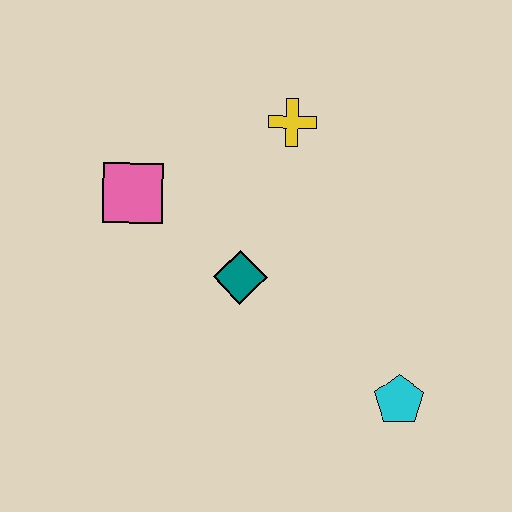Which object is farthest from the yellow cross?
The cyan pentagon is farthest from the yellow cross.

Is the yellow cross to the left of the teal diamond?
No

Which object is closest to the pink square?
The teal diamond is closest to the pink square.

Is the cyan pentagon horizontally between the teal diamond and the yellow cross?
No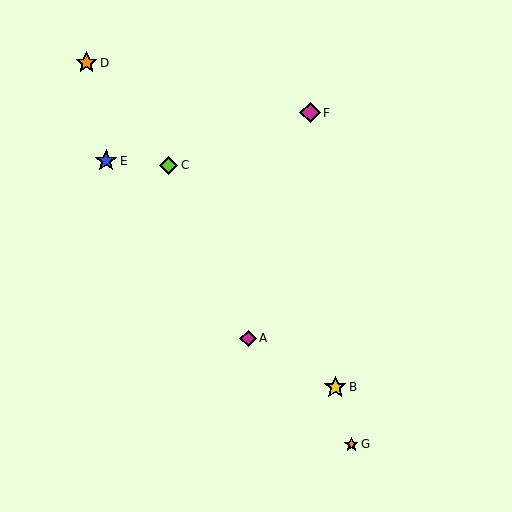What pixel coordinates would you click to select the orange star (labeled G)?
Click at (351, 444) to select the orange star G.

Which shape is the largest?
The blue star (labeled E) is the largest.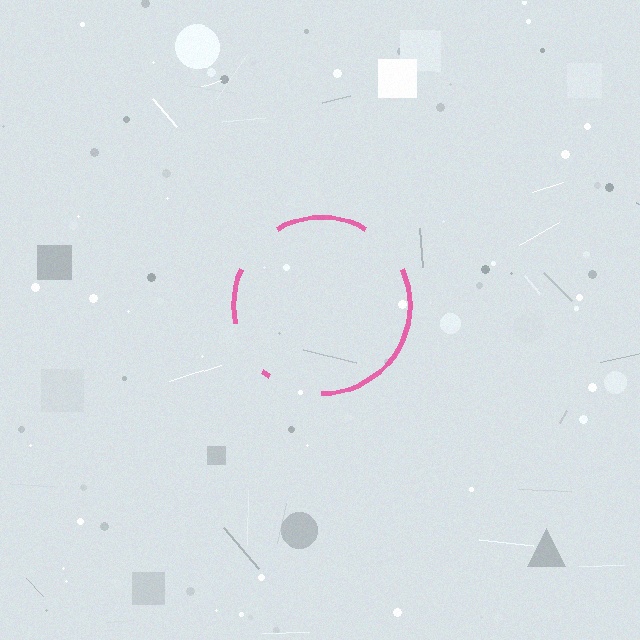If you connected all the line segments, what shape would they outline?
They would outline a circle.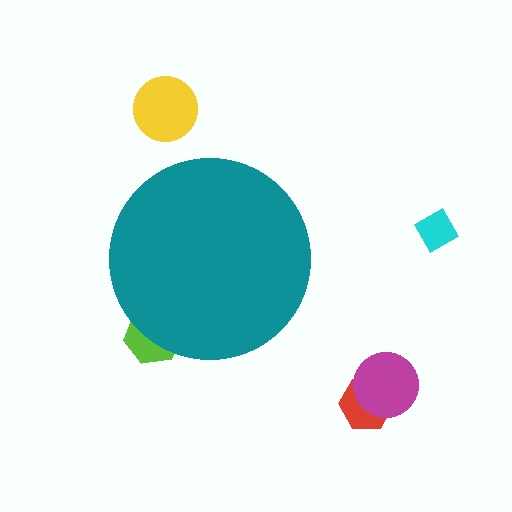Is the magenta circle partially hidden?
No, the magenta circle is fully visible.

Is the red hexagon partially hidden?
No, the red hexagon is fully visible.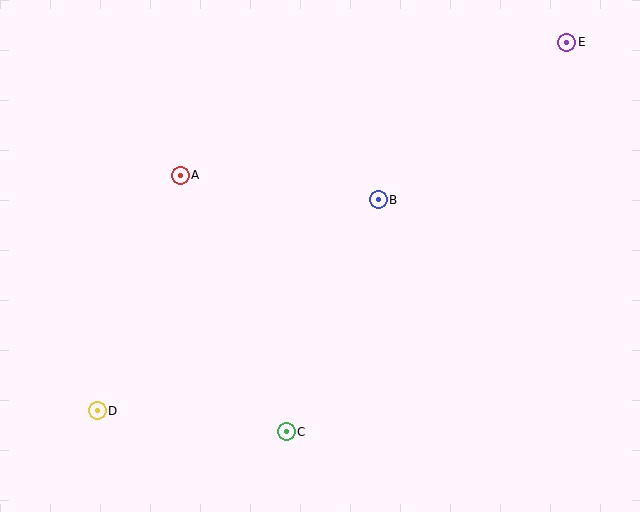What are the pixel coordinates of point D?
Point D is at (97, 411).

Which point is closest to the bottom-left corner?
Point D is closest to the bottom-left corner.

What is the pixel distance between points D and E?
The distance between D and E is 597 pixels.